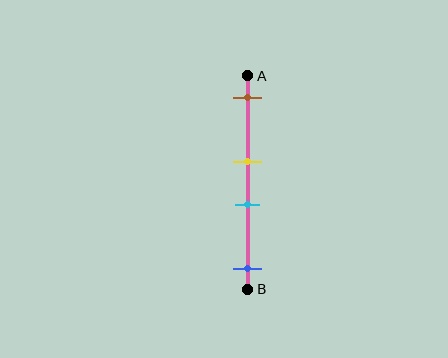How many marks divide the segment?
There are 4 marks dividing the segment.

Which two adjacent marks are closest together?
The yellow and cyan marks are the closest adjacent pair.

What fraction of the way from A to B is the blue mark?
The blue mark is approximately 90% (0.9) of the way from A to B.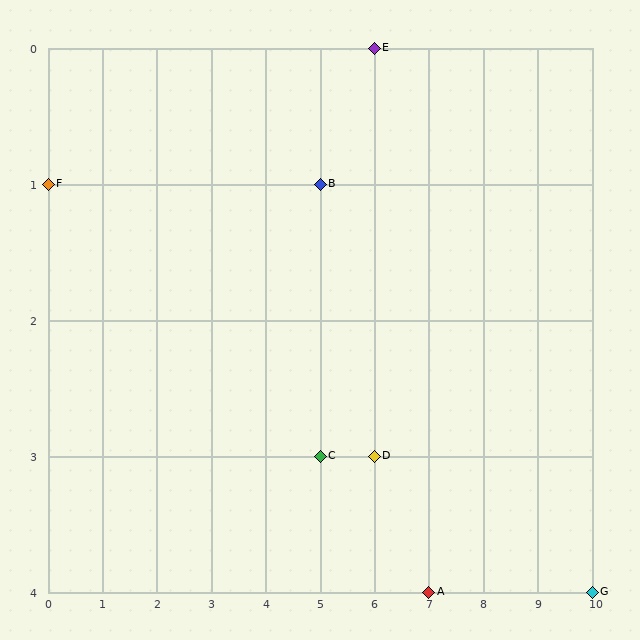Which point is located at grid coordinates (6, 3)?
Point D is at (6, 3).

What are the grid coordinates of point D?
Point D is at grid coordinates (6, 3).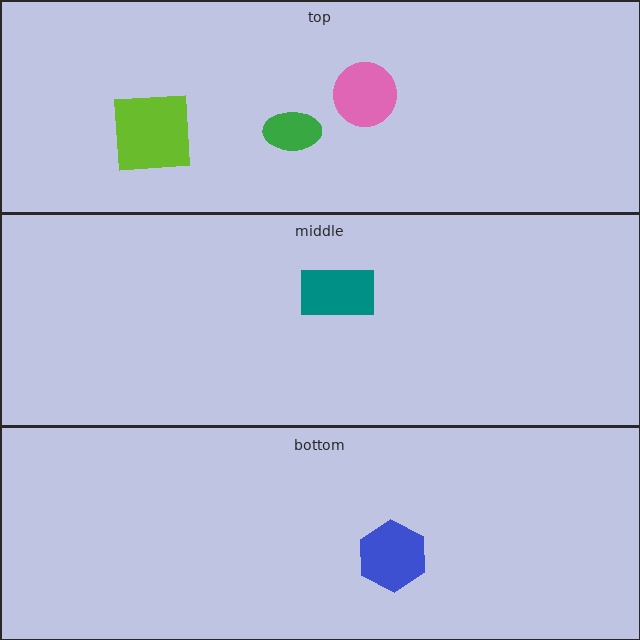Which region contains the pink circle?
The top region.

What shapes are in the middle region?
The teal rectangle.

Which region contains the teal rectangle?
The middle region.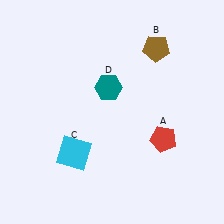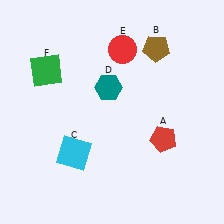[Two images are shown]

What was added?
A red circle (E), a green square (F) were added in Image 2.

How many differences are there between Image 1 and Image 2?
There are 2 differences between the two images.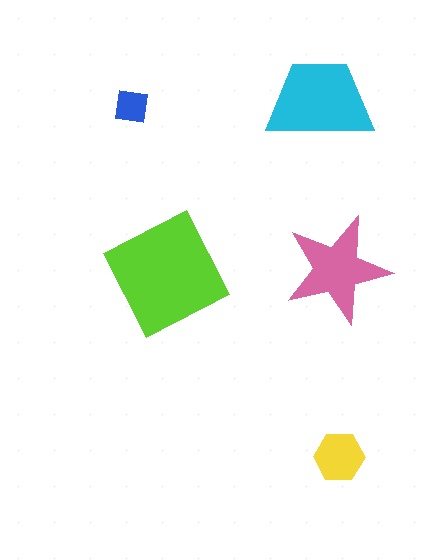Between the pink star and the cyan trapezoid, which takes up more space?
The cyan trapezoid.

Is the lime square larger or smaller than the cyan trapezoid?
Larger.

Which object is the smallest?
The blue square.